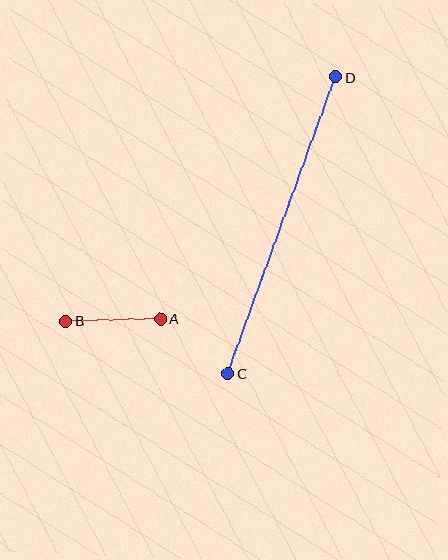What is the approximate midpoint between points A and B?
The midpoint is at approximately (113, 320) pixels.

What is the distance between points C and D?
The distance is approximately 315 pixels.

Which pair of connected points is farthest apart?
Points C and D are farthest apart.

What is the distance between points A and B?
The distance is approximately 94 pixels.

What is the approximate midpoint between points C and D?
The midpoint is at approximately (282, 225) pixels.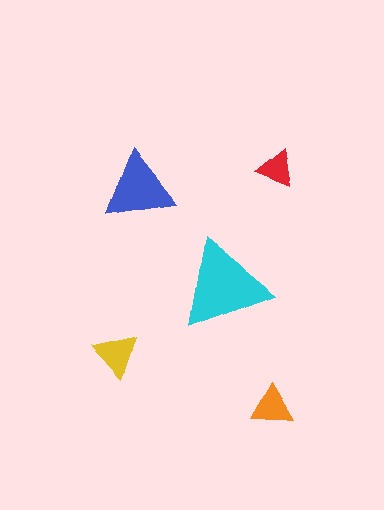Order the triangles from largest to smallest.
the cyan one, the blue one, the yellow one, the orange one, the red one.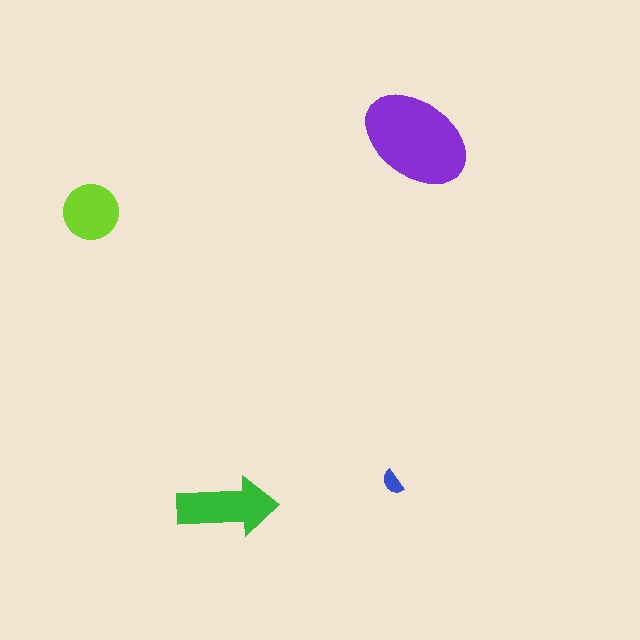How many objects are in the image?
There are 4 objects in the image.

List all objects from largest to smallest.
The purple ellipse, the green arrow, the lime circle, the blue semicircle.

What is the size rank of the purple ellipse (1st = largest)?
1st.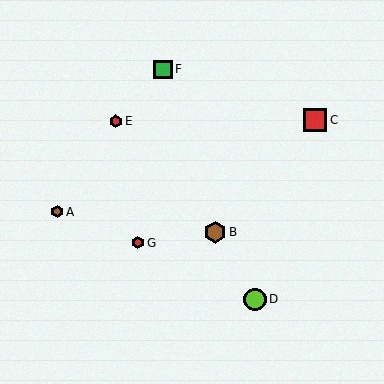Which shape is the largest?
The red square (labeled C) is the largest.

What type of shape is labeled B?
Shape B is a brown hexagon.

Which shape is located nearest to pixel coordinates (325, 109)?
The red square (labeled C) at (315, 120) is nearest to that location.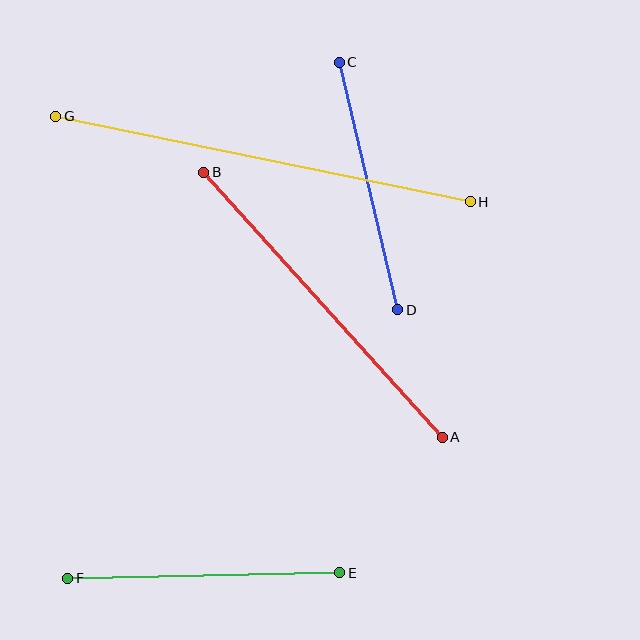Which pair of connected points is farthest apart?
Points G and H are farthest apart.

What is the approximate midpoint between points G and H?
The midpoint is at approximately (263, 159) pixels.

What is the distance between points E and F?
The distance is approximately 272 pixels.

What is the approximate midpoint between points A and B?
The midpoint is at approximately (323, 305) pixels.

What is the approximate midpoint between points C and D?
The midpoint is at approximately (368, 186) pixels.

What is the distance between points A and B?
The distance is approximately 356 pixels.